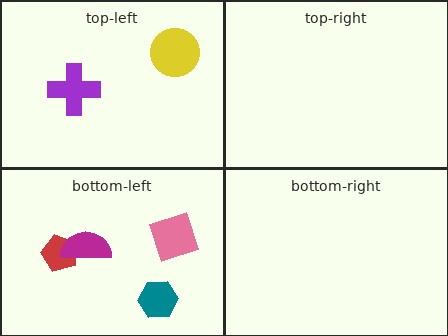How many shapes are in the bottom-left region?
4.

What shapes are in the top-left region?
The purple cross, the yellow circle.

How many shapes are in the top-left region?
2.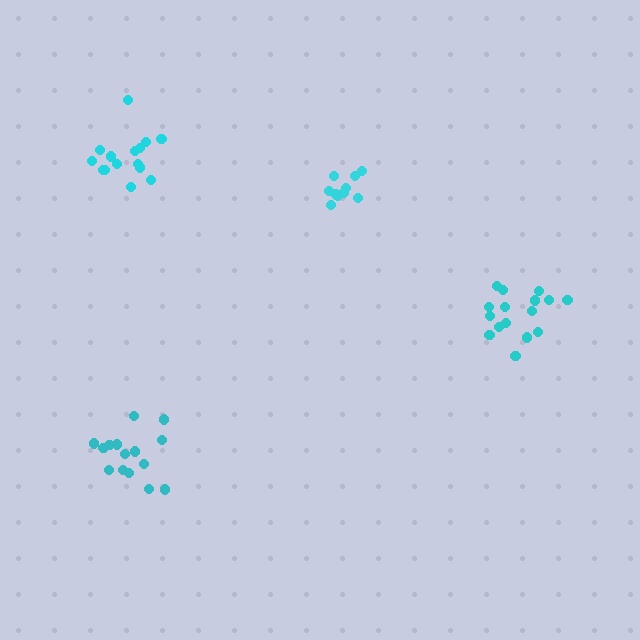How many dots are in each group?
Group 1: 15 dots, Group 2: 10 dots, Group 3: 16 dots, Group 4: 15 dots (56 total).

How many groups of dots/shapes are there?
There are 4 groups.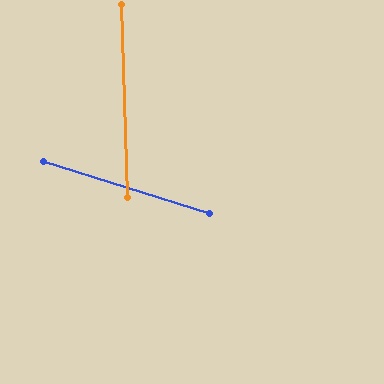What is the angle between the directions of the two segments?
Approximately 71 degrees.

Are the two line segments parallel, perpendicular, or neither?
Neither parallel nor perpendicular — they differ by about 71°.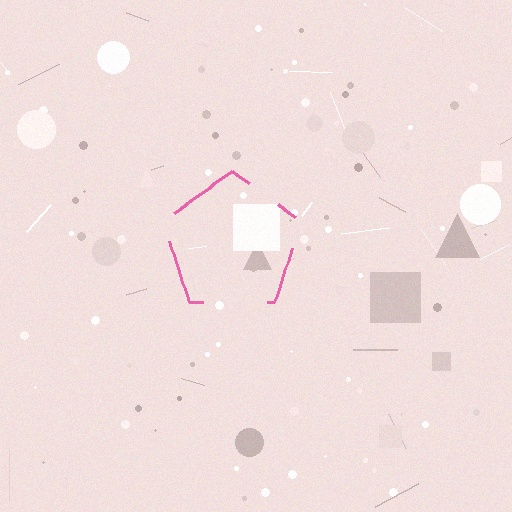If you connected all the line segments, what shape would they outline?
They would outline a pentagon.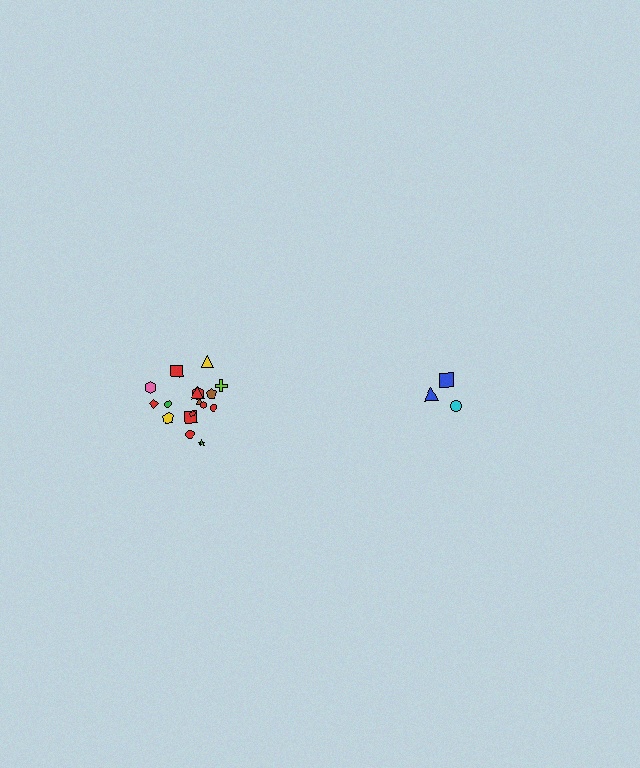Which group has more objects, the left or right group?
The left group.